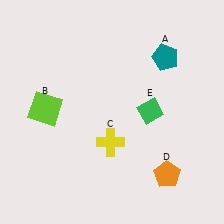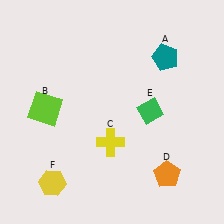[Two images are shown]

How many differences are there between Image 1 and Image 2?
There is 1 difference between the two images.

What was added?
A yellow hexagon (F) was added in Image 2.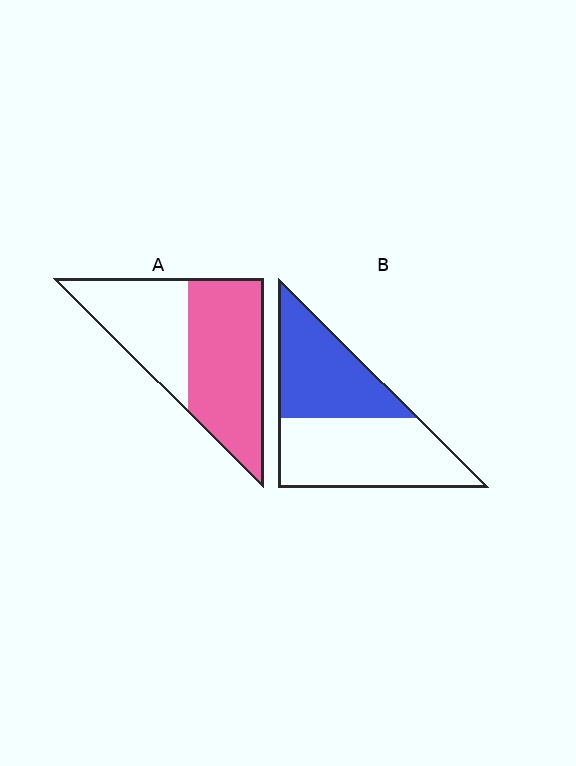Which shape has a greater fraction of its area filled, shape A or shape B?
Shape A.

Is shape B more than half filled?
No.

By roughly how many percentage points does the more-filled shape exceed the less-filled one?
By roughly 15 percentage points (A over B).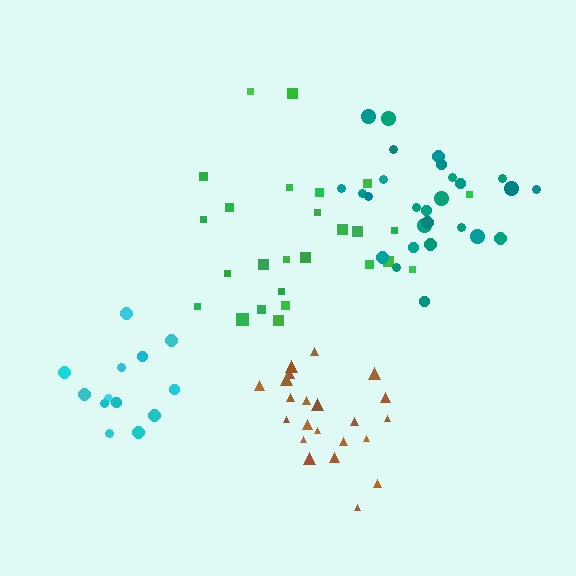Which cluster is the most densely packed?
Teal.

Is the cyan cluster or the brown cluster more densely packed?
Cyan.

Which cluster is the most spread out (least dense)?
Green.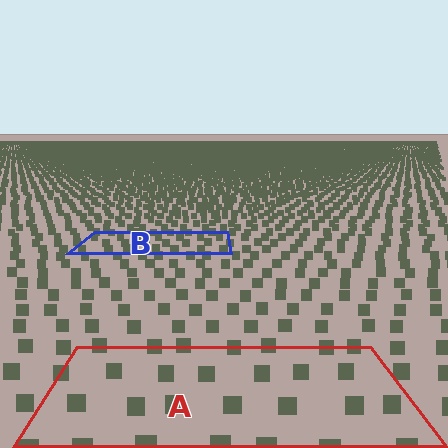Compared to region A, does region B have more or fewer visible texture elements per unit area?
Region B has more texture elements per unit area — they are packed more densely because it is farther away.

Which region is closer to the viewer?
Region A is closer. The texture elements there are larger and more spread out.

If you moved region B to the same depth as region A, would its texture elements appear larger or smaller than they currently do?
They would appear larger. At a closer depth, the same texture elements are projected at a bigger on-screen size.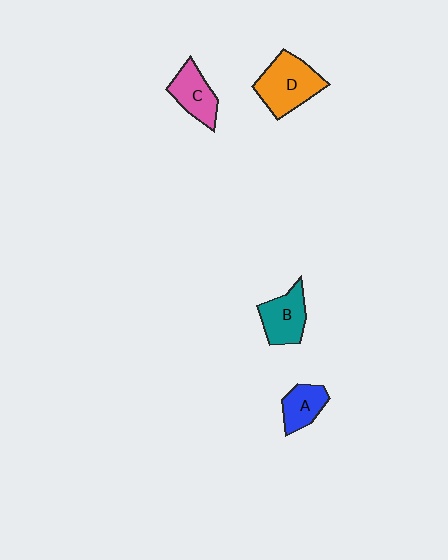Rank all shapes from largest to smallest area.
From largest to smallest: D (orange), B (teal), C (pink), A (blue).